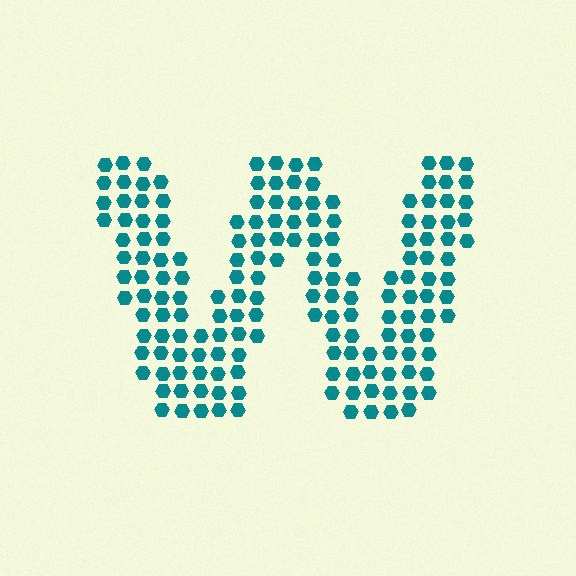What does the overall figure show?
The overall figure shows the letter W.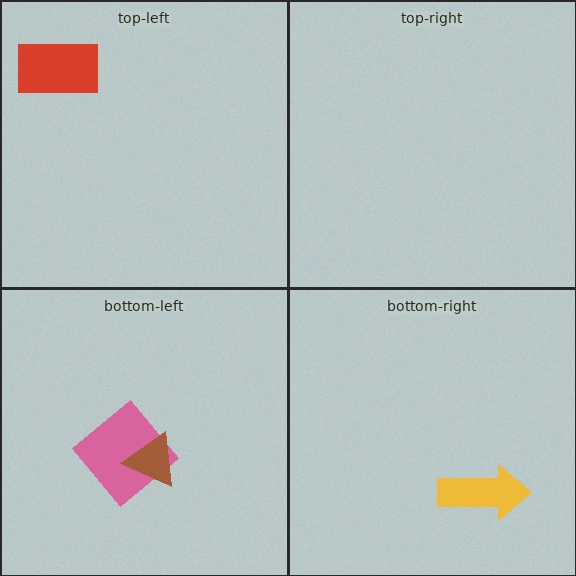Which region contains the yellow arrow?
The bottom-right region.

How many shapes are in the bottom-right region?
1.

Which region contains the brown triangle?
The bottom-left region.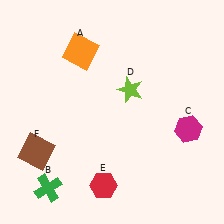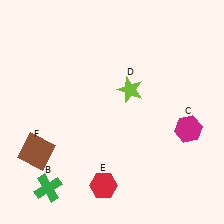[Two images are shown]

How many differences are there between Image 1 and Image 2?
There is 1 difference between the two images.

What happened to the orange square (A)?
The orange square (A) was removed in Image 2. It was in the top-left area of Image 1.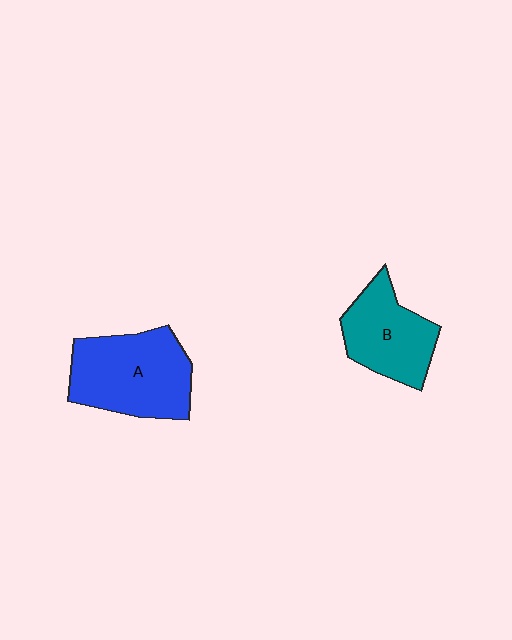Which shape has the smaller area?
Shape B (teal).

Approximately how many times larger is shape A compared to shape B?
Approximately 1.3 times.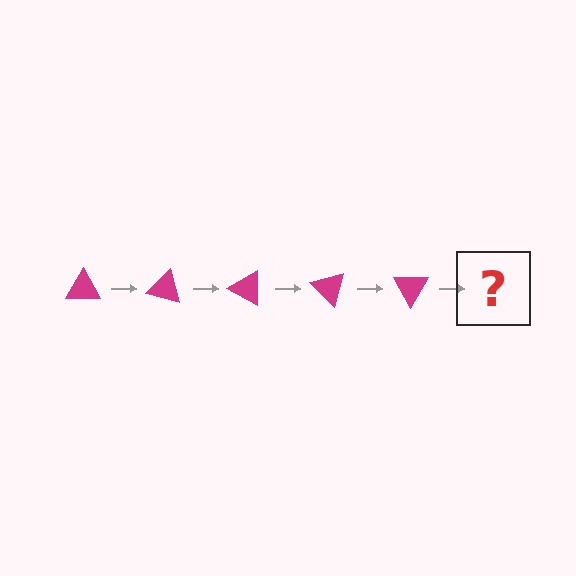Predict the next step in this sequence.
The next step is a magenta triangle rotated 75 degrees.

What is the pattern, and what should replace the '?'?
The pattern is that the triangle rotates 15 degrees each step. The '?' should be a magenta triangle rotated 75 degrees.